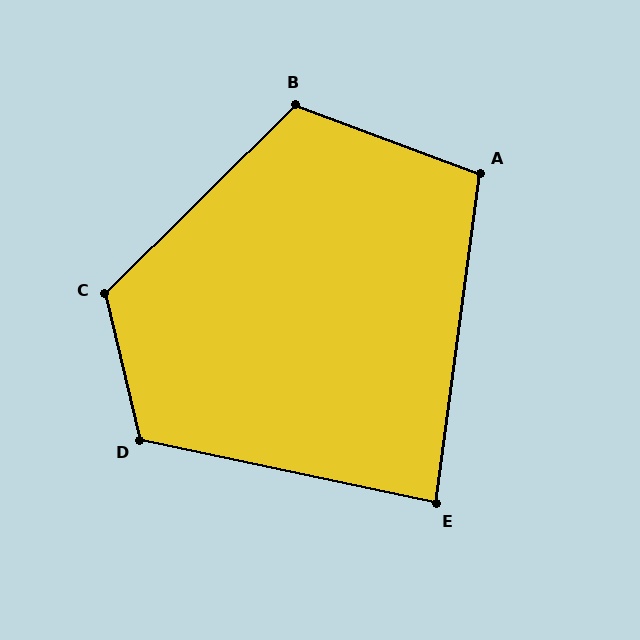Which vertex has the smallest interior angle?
E, at approximately 86 degrees.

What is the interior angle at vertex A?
Approximately 103 degrees (obtuse).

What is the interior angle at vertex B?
Approximately 115 degrees (obtuse).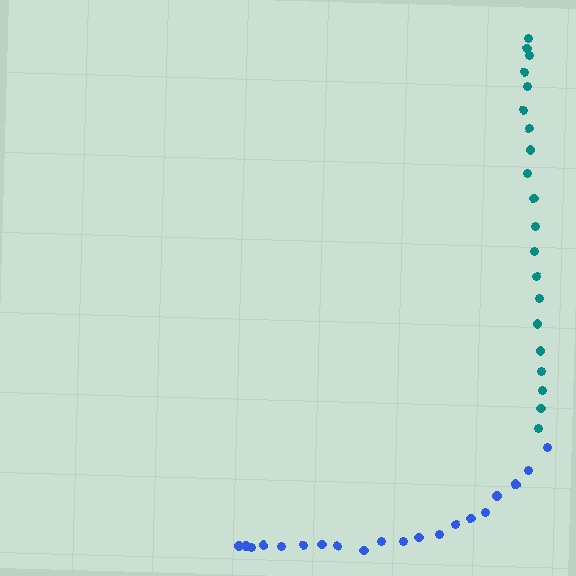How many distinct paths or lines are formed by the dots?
There are 2 distinct paths.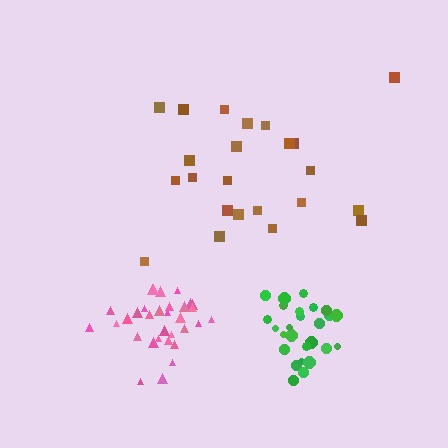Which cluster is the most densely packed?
Pink.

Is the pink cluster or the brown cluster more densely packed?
Pink.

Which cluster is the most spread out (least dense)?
Brown.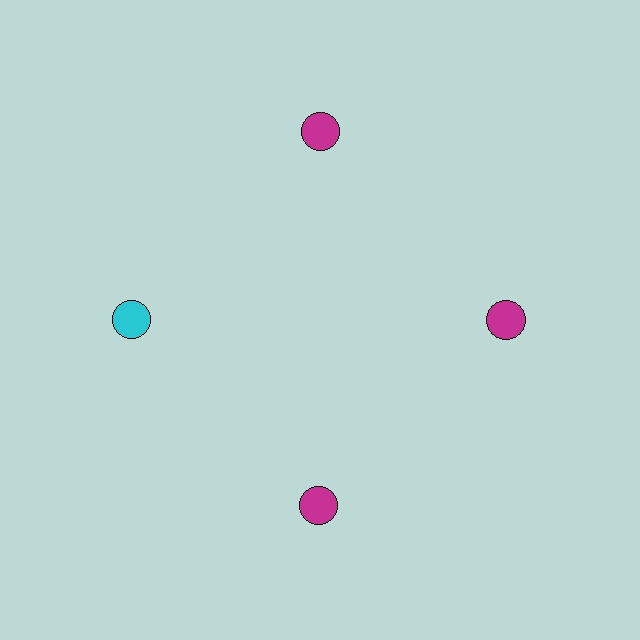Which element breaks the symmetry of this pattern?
The cyan circle at roughly the 9 o'clock position breaks the symmetry. All other shapes are magenta circles.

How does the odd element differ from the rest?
It has a different color: cyan instead of magenta.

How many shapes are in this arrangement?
There are 4 shapes arranged in a ring pattern.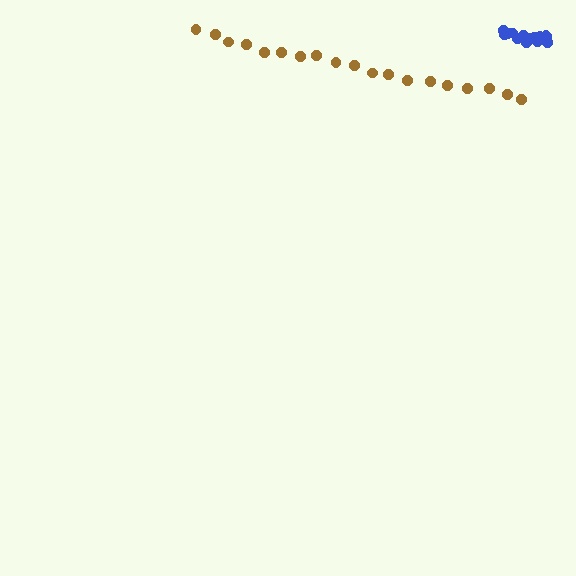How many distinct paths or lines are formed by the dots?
There are 2 distinct paths.